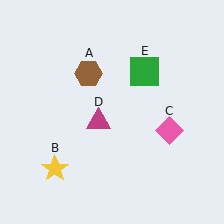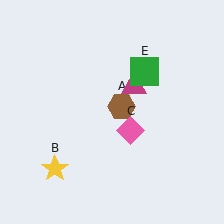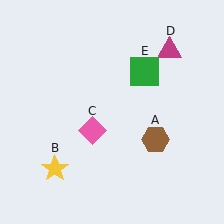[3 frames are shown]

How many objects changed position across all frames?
3 objects changed position: brown hexagon (object A), pink diamond (object C), magenta triangle (object D).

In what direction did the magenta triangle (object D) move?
The magenta triangle (object D) moved up and to the right.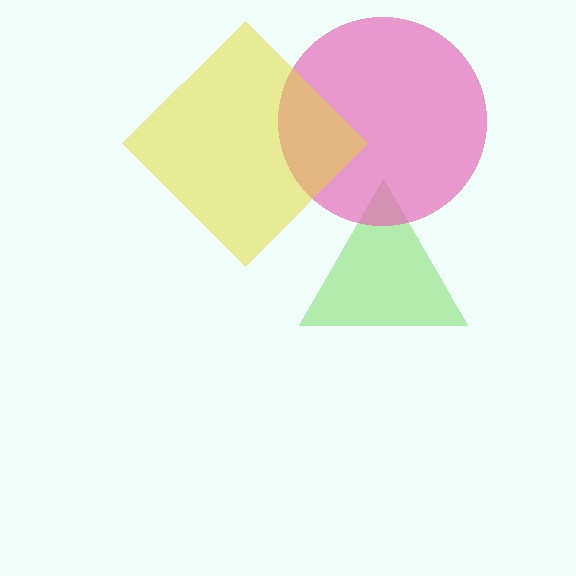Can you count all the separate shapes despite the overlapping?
Yes, there are 3 separate shapes.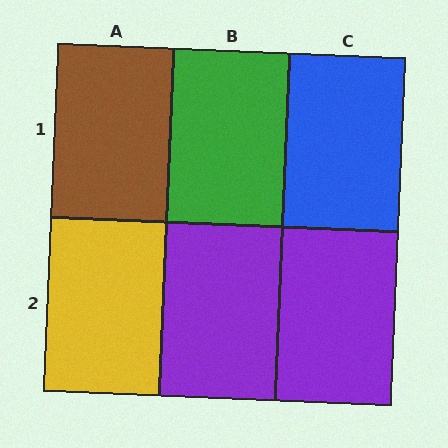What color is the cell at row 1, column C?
Blue.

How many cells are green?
1 cell is green.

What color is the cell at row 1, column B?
Green.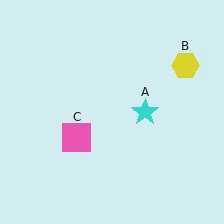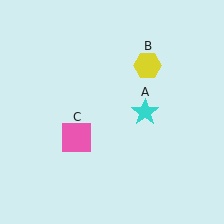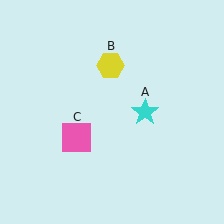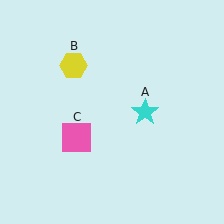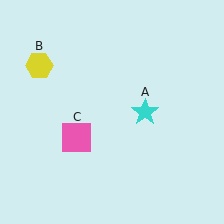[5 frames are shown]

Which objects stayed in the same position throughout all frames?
Cyan star (object A) and pink square (object C) remained stationary.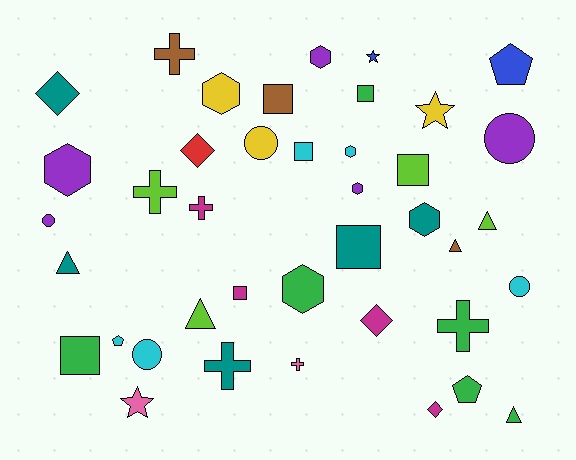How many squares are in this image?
There are 7 squares.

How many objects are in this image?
There are 40 objects.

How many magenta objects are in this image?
There are 4 magenta objects.